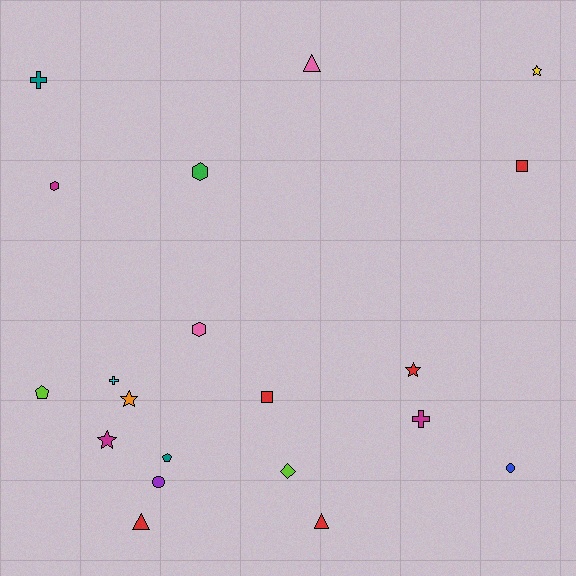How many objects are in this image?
There are 20 objects.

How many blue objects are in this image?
There is 1 blue object.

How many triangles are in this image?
There are 3 triangles.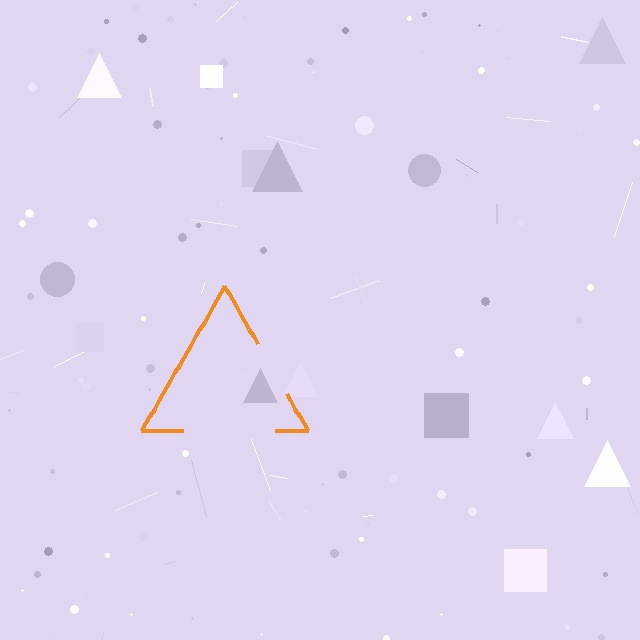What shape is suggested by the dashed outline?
The dashed outline suggests a triangle.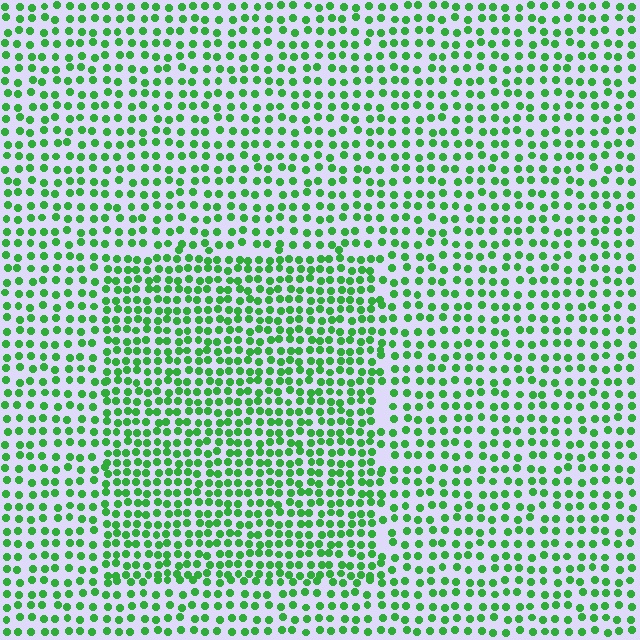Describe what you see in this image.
The image contains small green elements arranged at two different densities. A rectangle-shaped region is visible where the elements are more densely packed than the surrounding area.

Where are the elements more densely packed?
The elements are more densely packed inside the rectangle boundary.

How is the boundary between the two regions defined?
The boundary is defined by a change in element density (approximately 1.5x ratio). All elements are the same color, size, and shape.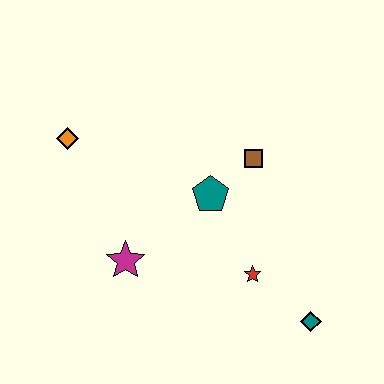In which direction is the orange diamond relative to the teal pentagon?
The orange diamond is to the left of the teal pentagon.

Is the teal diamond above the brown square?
No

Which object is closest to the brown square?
The teal pentagon is closest to the brown square.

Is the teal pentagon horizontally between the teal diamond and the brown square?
No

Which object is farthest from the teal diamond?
The orange diamond is farthest from the teal diamond.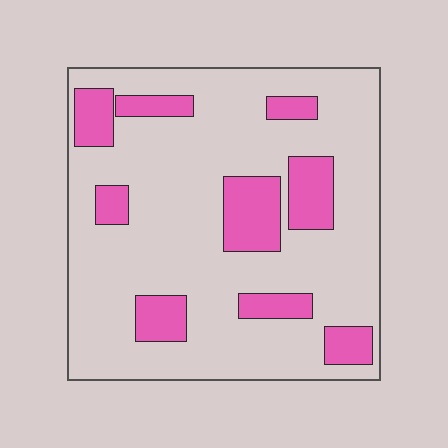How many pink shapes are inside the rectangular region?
9.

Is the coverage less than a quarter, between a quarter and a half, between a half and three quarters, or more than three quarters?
Less than a quarter.